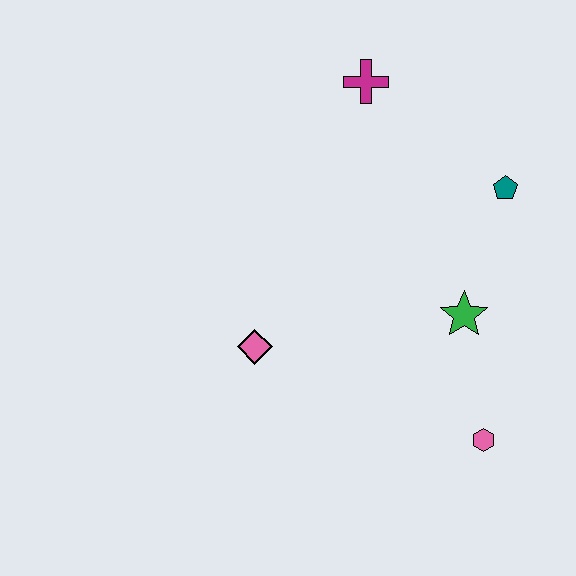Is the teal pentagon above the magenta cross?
No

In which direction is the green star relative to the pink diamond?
The green star is to the right of the pink diamond.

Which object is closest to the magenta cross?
The teal pentagon is closest to the magenta cross.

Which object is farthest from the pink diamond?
The teal pentagon is farthest from the pink diamond.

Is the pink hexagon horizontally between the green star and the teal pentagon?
Yes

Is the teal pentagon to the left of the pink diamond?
No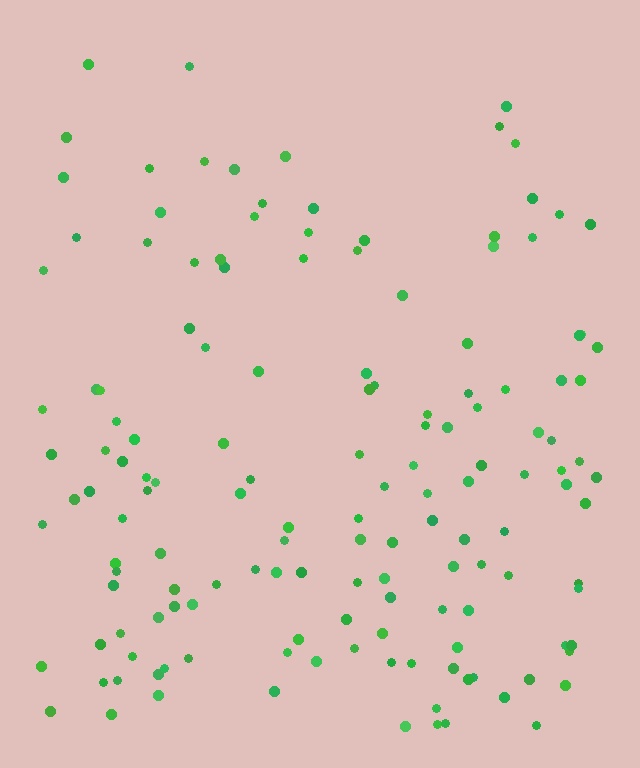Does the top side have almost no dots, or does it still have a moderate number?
Still a moderate number, just noticeably fewer than the bottom.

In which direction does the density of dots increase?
From top to bottom, with the bottom side densest.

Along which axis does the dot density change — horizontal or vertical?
Vertical.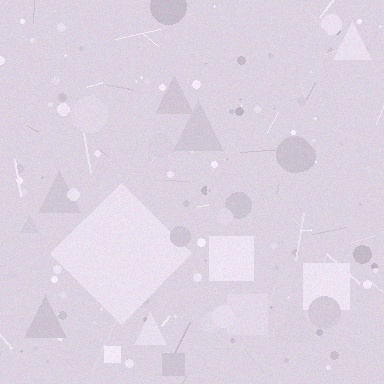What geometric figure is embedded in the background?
A diamond is embedded in the background.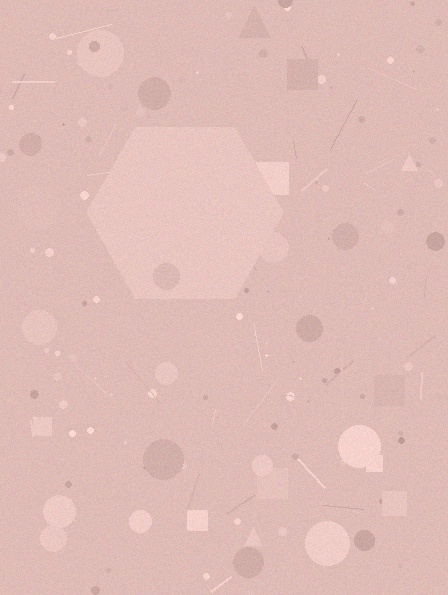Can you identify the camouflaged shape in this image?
The camouflaged shape is a hexagon.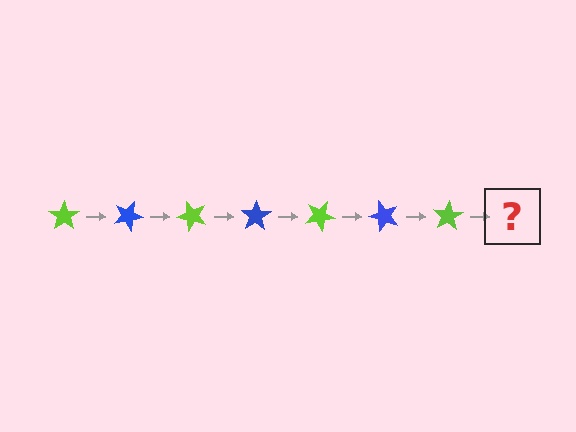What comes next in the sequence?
The next element should be a blue star, rotated 175 degrees from the start.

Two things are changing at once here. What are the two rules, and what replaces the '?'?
The two rules are that it rotates 25 degrees each step and the color cycles through lime and blue. The '?' should be a blue star, rotated 175 degrees from the start.